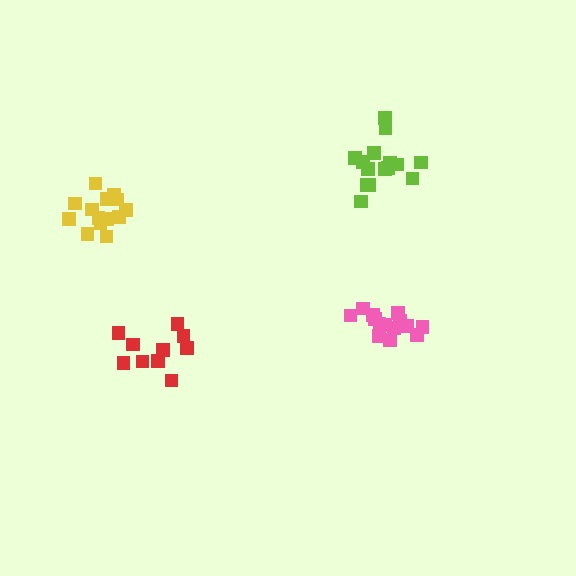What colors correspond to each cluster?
The clusters are colored: yellow, pink, lime, red.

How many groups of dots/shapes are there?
There are 4 groups.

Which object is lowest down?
The red cluster is bottommost.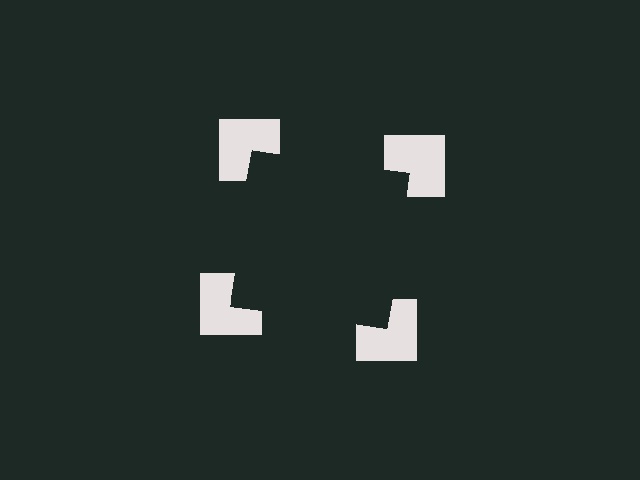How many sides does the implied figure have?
4 sides.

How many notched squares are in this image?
There are 4 — one at each vertex of the illusory square.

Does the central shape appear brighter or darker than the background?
It typically appears slightly darker than the background, even though no actual brightness change is drawn.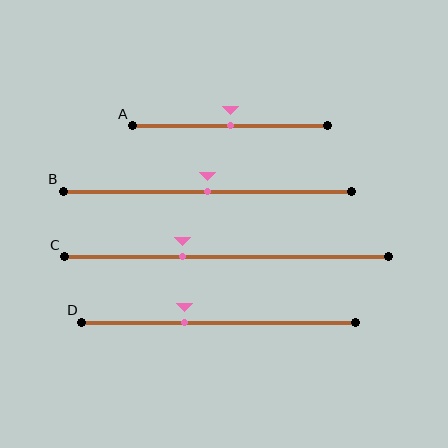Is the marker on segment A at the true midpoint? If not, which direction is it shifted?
Yes, the marker on segment A is at the true midpoint.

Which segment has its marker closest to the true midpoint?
Segment A has its marker closest to the true midpoint.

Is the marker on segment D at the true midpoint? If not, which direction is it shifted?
No, the marker on segment D is shifted to the left by about 13% of the segment length.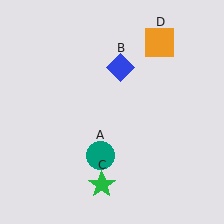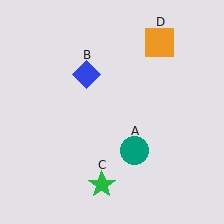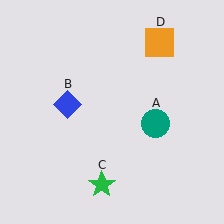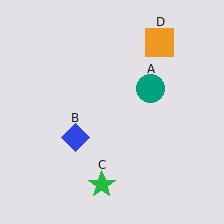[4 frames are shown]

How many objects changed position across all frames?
2 objects changed position: teal circle (object A), blue diamond (object B).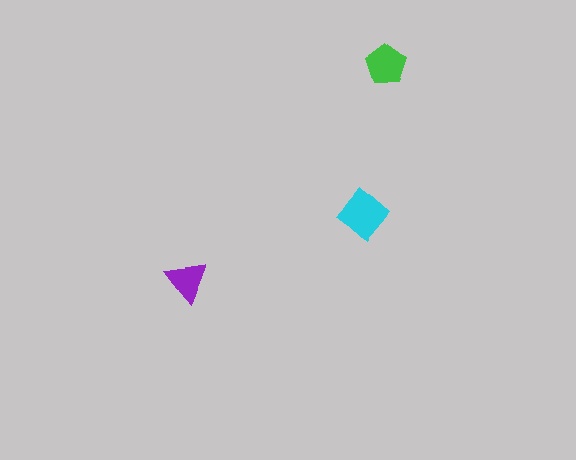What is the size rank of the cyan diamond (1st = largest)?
1st.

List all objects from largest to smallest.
The cyan diamond, the green pentagon, the purple triangle.